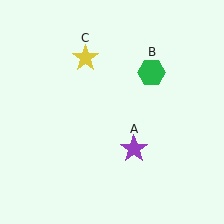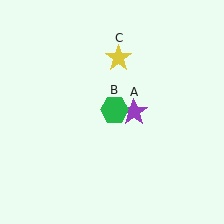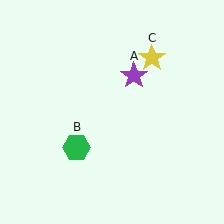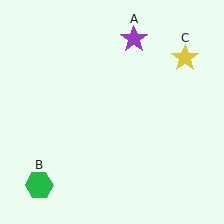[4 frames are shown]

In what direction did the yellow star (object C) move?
The yellow star (object C) moved right.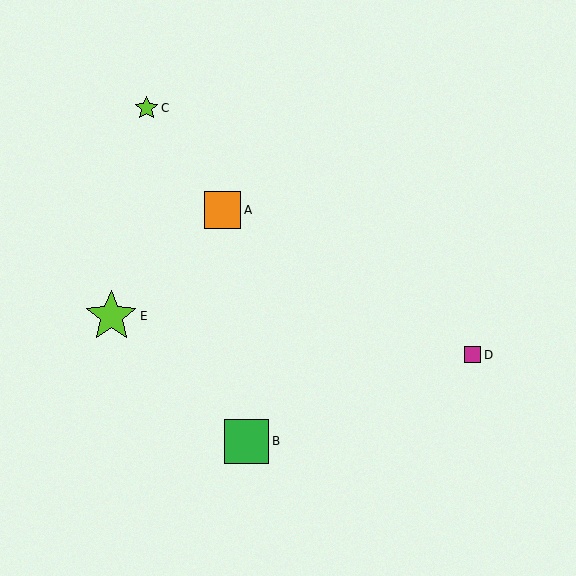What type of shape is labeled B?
Shape B is a green square.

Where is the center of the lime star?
The center of the lime star is at (111, 316).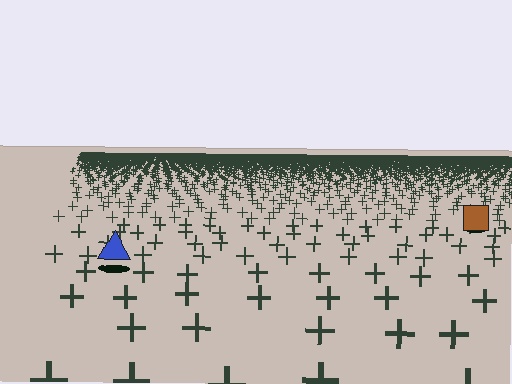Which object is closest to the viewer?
The blue triangle is closest. The texture marks near it are larger and more spread out.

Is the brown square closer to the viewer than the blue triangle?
No. The blue triangle is closer — you can tell from the texture gradient: the ground texture is coarser near it.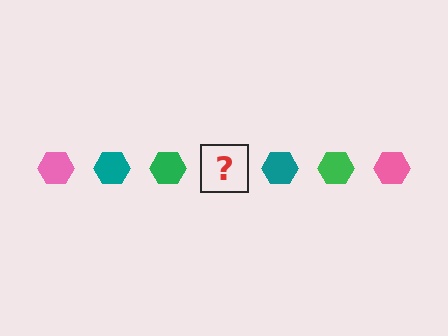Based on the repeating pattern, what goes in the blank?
The blank should be a pink hexagon.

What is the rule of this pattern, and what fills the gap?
The rule is that the pattern cycles through pink, teal, green hexagons. The gap should be filled with a pink hexagon.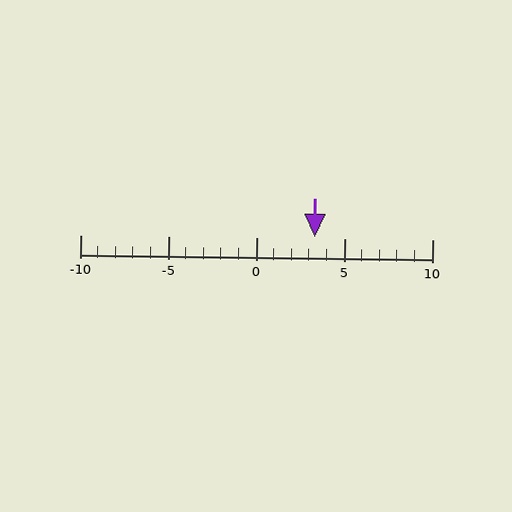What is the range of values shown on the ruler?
The ruler shows values from -10 to 10.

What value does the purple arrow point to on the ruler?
The purple arrow points to approximately 3.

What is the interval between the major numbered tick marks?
The major tick marks are spaced 5 units apart.